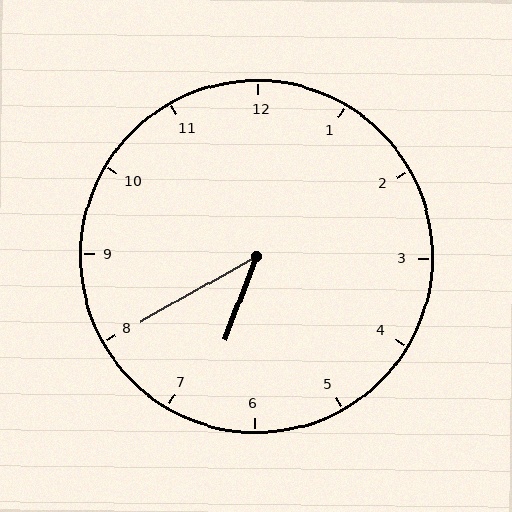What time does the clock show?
6:40.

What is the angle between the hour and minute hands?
Approximately 40 degrees.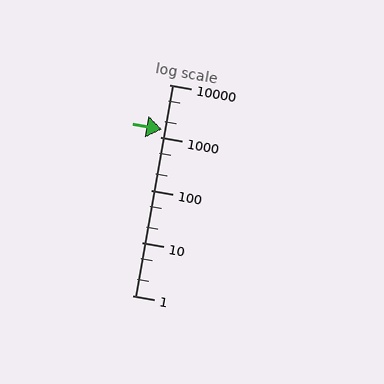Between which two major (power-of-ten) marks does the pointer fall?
The pointer is between 1000 and 10000.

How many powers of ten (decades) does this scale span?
The scale spans 4 decades, from 1 to 10000.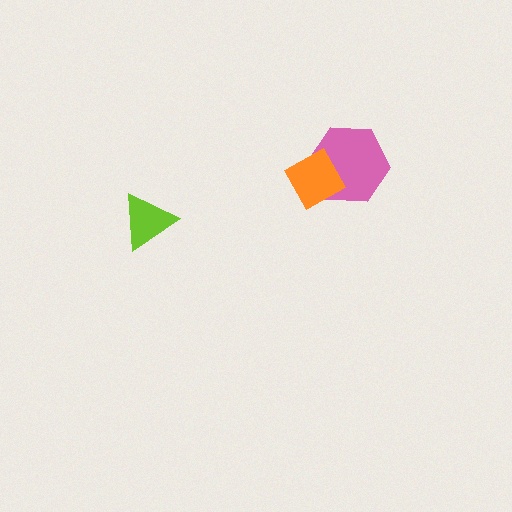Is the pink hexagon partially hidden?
Yes, it is partially covered by another shape.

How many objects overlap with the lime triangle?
0 objects overlap with the lime triangle.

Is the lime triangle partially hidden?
No, no other shape covers it.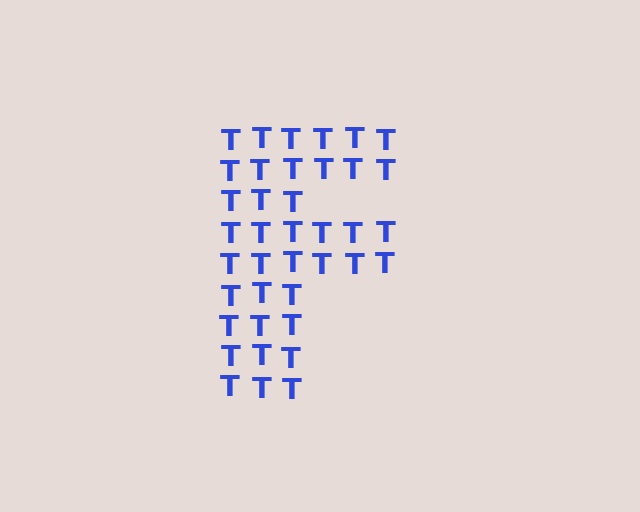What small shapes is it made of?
It is made of small letter T's.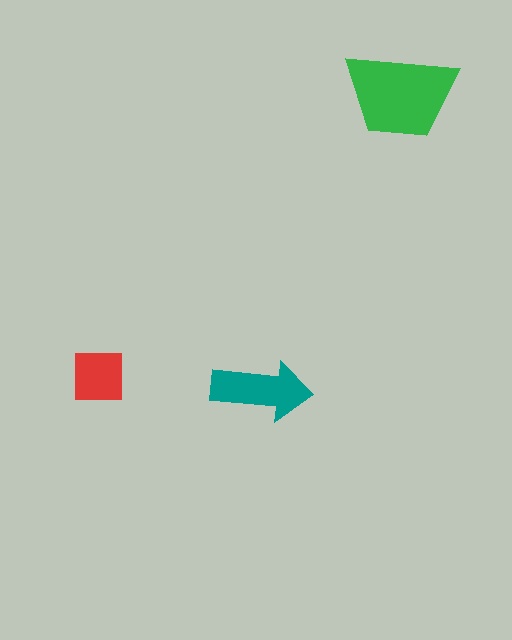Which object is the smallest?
The red square.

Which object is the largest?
The green trapezoid.